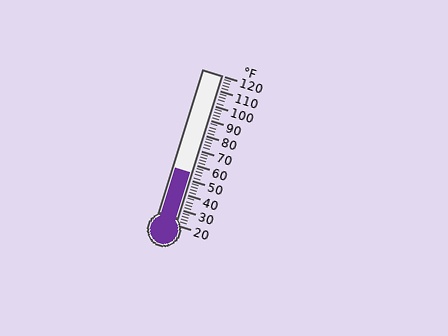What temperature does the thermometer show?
The thermometer shows approximately 54°F.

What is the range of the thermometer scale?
The thermometer scale ranges from 20°F to 120°F.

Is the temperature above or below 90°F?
The temperature is below 90°F.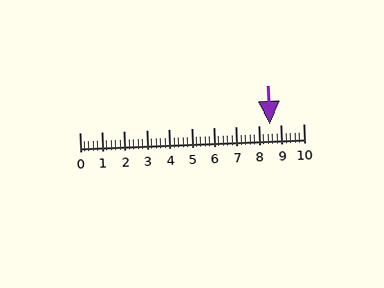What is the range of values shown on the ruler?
The ruler shows values from 0 to 10.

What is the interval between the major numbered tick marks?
The major tick marks are spaced 1 units apart.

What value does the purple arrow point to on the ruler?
The purple arrow points to approximately 8.5.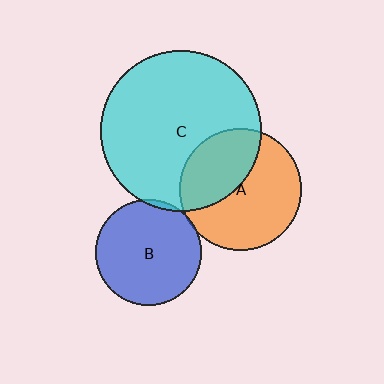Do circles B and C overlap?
Yes.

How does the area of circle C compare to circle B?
Approximately 2.3 times.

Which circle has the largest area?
Circle C (cyan).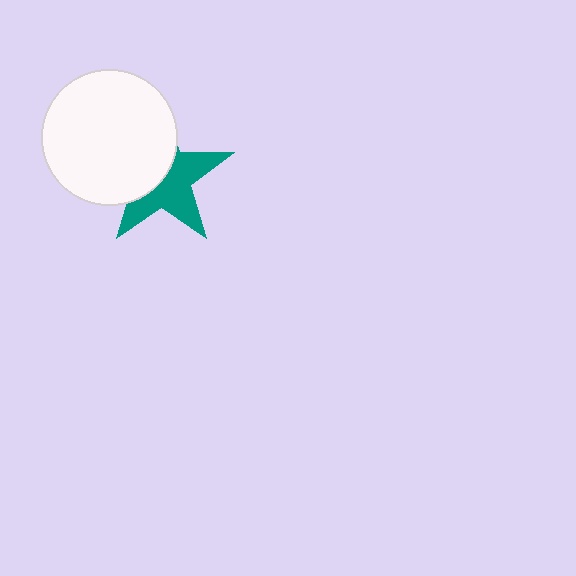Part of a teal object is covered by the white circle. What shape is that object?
It is a star.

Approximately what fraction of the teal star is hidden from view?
Roughly 46% of the teal star is hidden behind the white circle.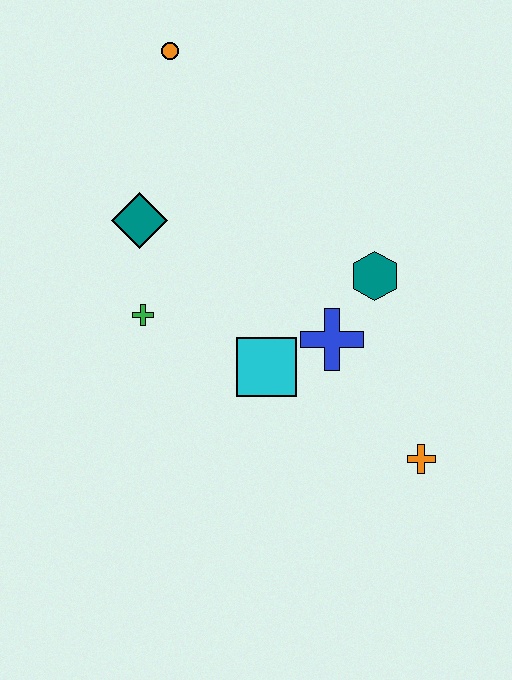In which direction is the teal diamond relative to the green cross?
The teal diamond is above the green cross.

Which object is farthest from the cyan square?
The orange circle is farthest from the cyan square.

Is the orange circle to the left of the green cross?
No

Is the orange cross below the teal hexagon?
Yes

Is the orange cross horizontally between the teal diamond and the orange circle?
No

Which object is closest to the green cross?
The teal diamond is closest to the green cross.